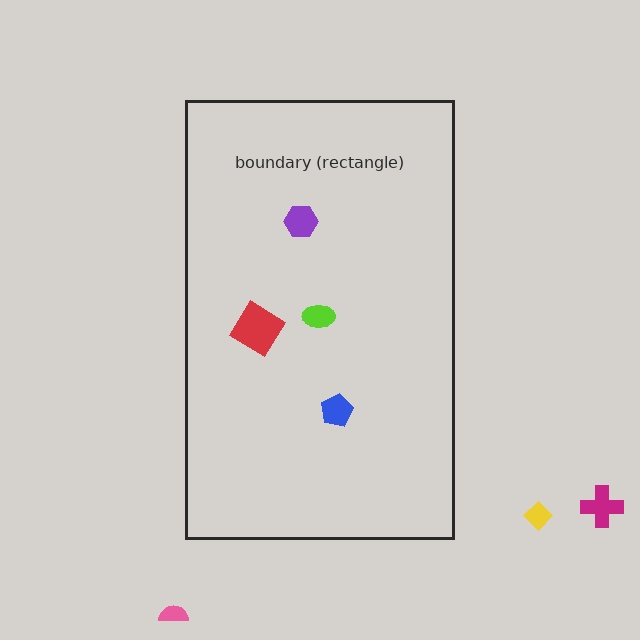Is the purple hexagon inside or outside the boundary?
Inside.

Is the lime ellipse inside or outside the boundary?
Inside.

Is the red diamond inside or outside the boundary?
Inside.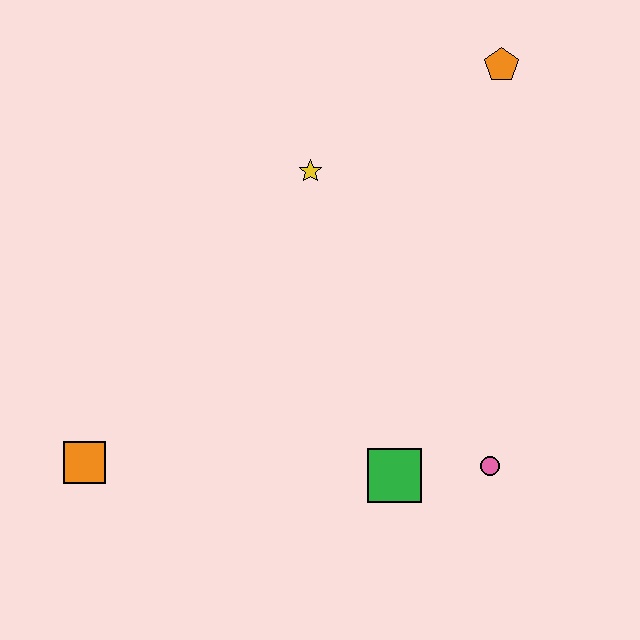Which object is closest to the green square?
The pink circle is closest to the green square.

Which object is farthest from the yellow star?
The orange square is farthest from the yellow star.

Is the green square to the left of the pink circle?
Yes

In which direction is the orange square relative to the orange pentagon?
The orange square is to the left of the orange pentagon.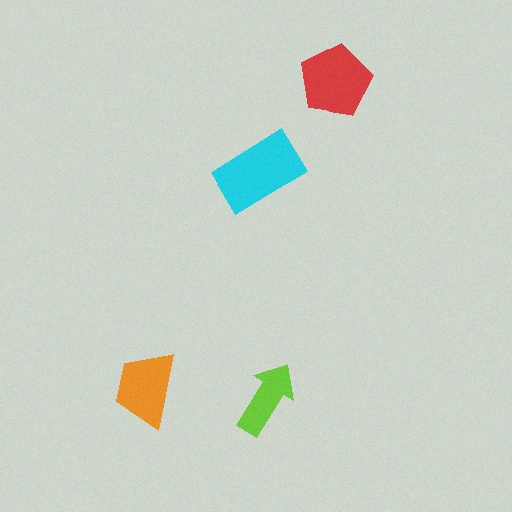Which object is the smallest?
The lime arrow.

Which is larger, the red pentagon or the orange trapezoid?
The red pentagon.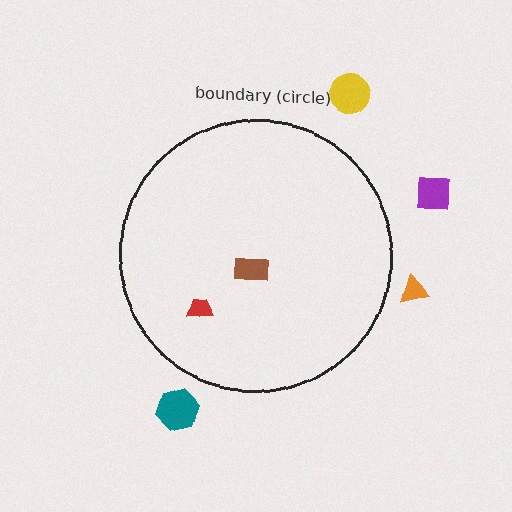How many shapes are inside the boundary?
2 inside, 4 outside.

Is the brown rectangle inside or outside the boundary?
Inside.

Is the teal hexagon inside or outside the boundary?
Outside.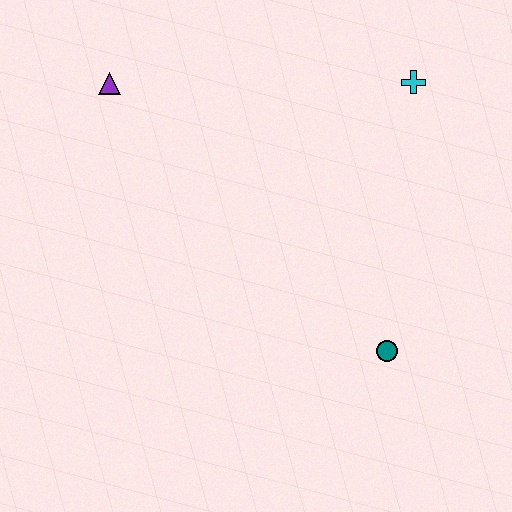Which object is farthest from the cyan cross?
The purple triangle is farthest from the cyan cross.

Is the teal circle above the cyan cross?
No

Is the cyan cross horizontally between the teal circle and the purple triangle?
No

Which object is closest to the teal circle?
The cyan cross is closest to the teal circle.